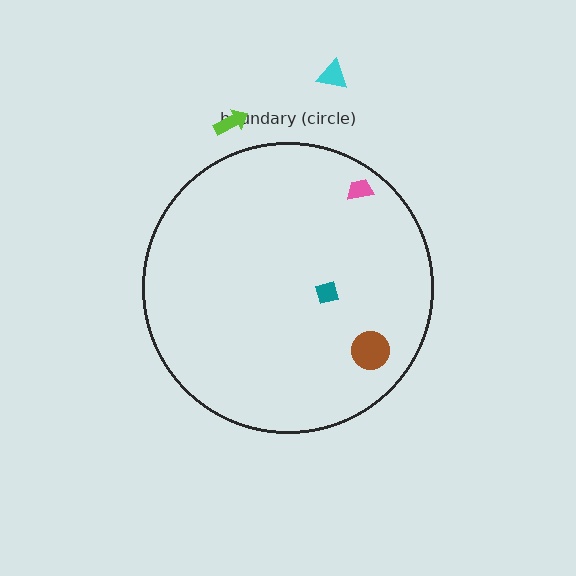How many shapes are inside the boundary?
3 inside, 2 outside.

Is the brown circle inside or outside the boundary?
Inside.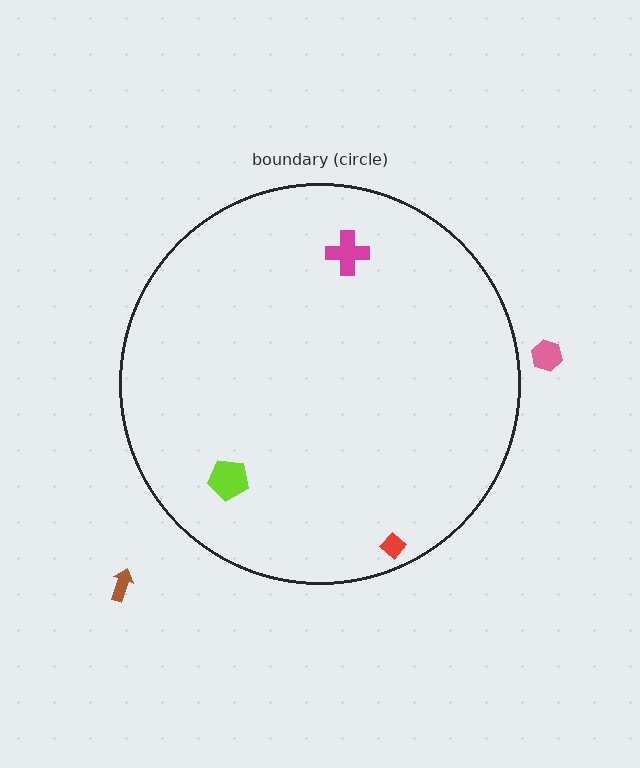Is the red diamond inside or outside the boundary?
Inside.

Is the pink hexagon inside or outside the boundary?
Outside.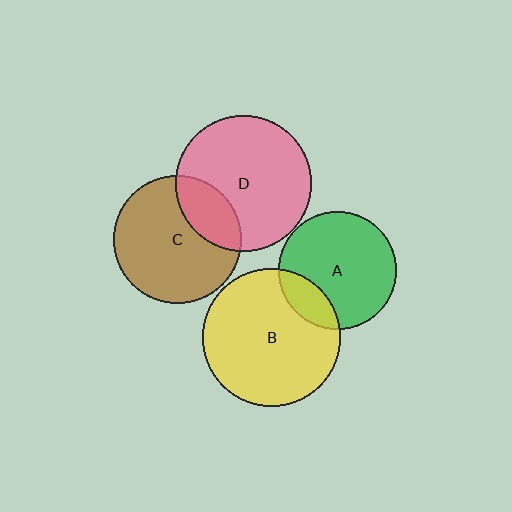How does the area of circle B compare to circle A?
Approximately 1.4 times.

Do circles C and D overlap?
Yes.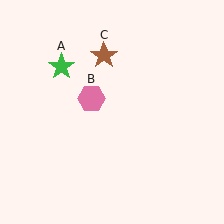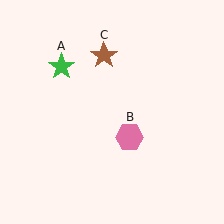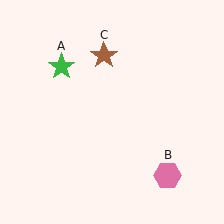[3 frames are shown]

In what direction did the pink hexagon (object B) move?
The pink hexagon (object B) moved down and to the right.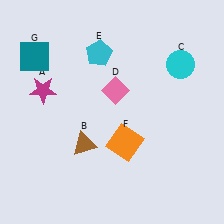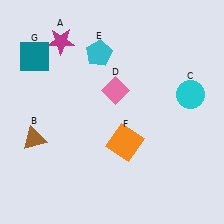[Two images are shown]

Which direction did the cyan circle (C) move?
The cyan circle (C) moved down.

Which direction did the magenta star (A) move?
The magenta star (A) moved up.